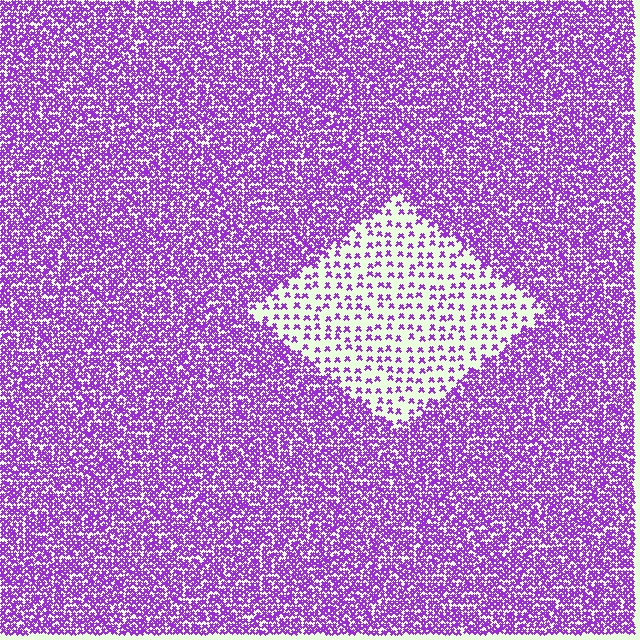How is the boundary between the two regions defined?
The boundary is defined by a change in element density (approximately 3.1x ratio). All elements are the same color, size, and shape.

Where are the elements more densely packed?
The elements are more densely packed outside the diamond boundary.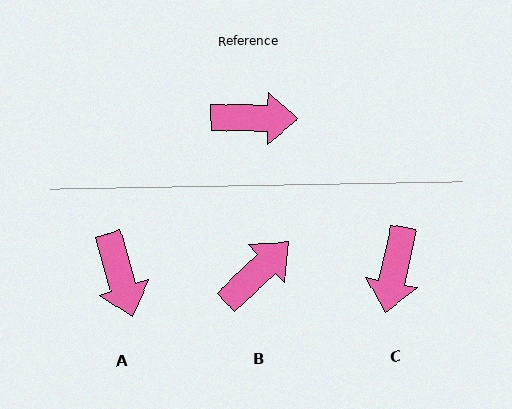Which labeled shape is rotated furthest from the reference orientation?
C, about 100 degrees away.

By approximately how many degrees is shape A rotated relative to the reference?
Approximately 72 degrees clockwise.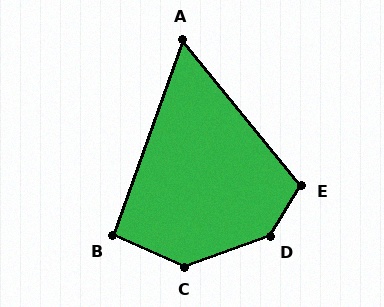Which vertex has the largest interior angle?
D, at approximately 141 degrees.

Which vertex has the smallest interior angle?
A, at approximately 59 degrees.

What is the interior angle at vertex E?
Approximately 109 degrees (obtuse).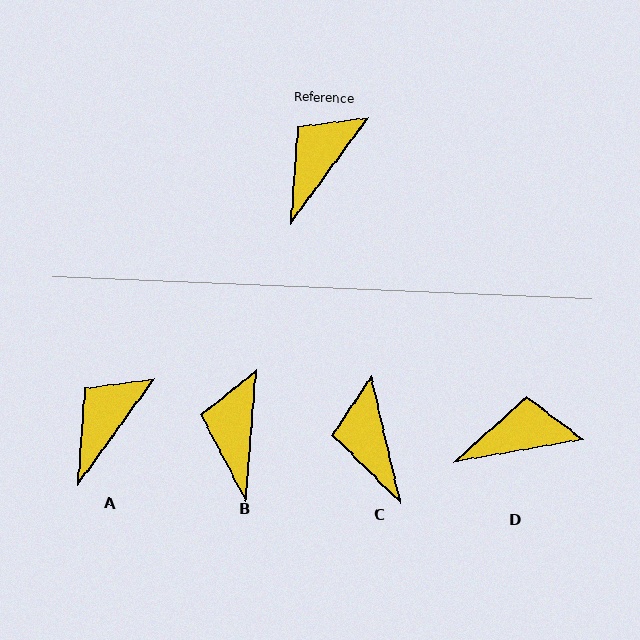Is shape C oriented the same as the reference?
No, it is off by about 49 degrees.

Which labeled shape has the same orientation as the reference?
A.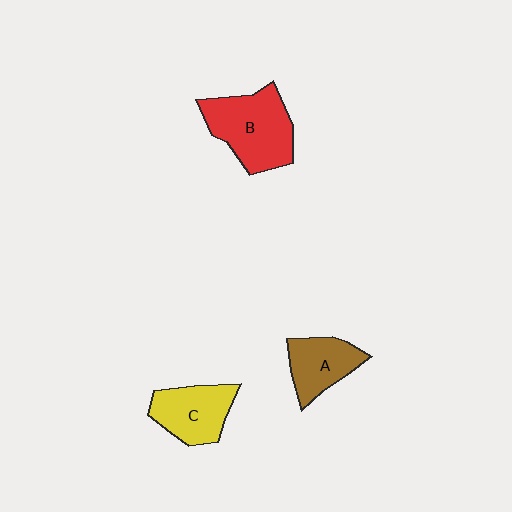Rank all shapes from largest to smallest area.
From largest to smallest: B (red), C (yellow), A (brown).